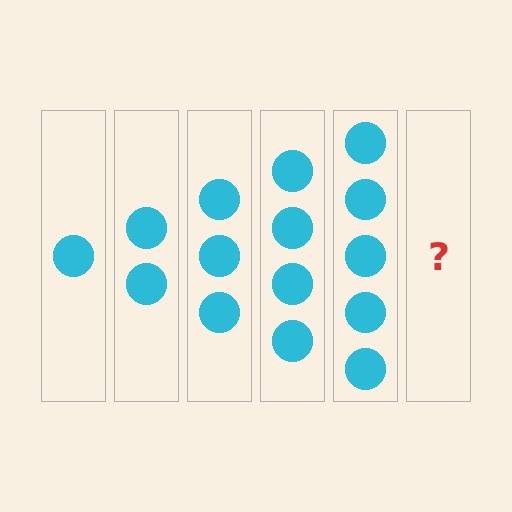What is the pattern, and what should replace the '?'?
The pattern is that each step adds one more circle. The '?' should be 6 circles.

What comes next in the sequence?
The next element should be 6 circles.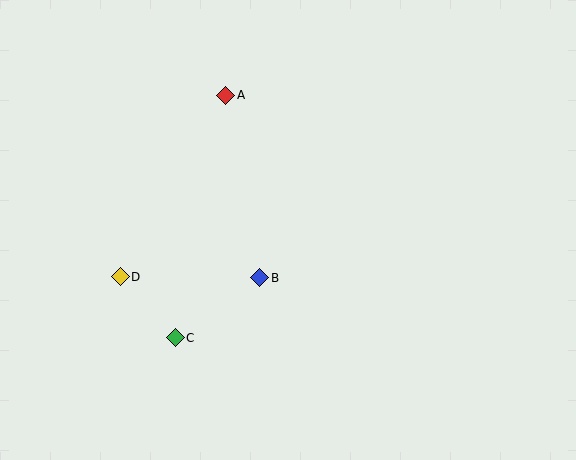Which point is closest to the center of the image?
Point B at (260, 278) is closest to the center.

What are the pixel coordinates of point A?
Point A is at (226, 95).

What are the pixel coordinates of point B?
Point B is at (260, 278).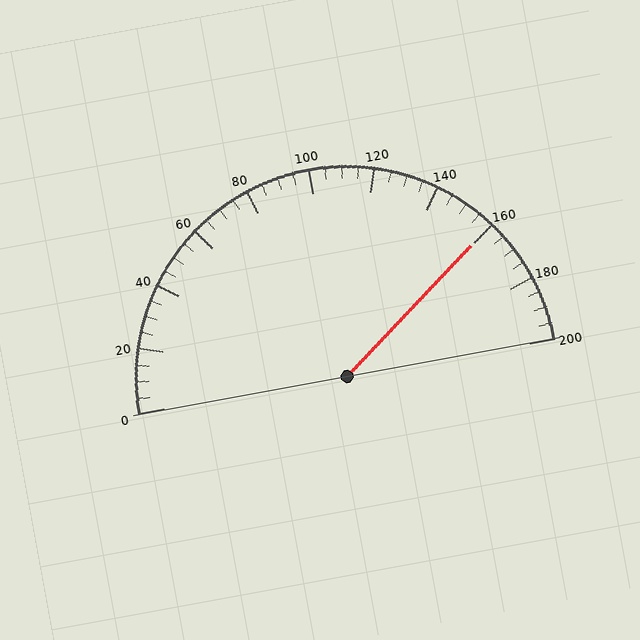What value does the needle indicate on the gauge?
The needle indicates approximately 160.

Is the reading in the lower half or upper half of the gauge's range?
The reading is in the upper half of the range (0 to 200).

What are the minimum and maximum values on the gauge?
The gauge ranges from 0 to 200.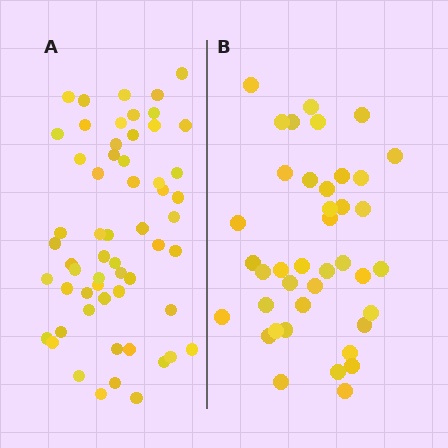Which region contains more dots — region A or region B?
Region A (the left region) has more dots.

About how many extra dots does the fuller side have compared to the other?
Region A has approximately 20 more dots than region B.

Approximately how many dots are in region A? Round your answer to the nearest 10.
About 60 dots. (The exact count is 58, which rounds to 60.)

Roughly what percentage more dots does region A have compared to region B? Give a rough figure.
About 45% more.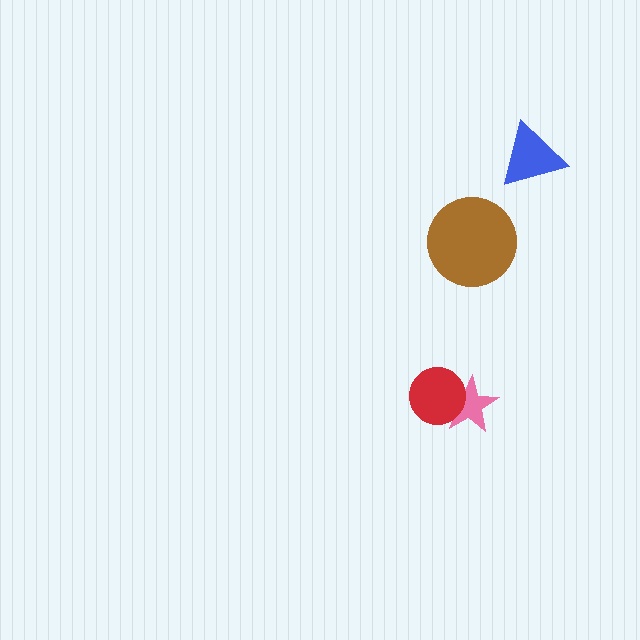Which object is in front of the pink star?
The red circle is in front of the pink star.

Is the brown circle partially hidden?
No, no other shape covers it.